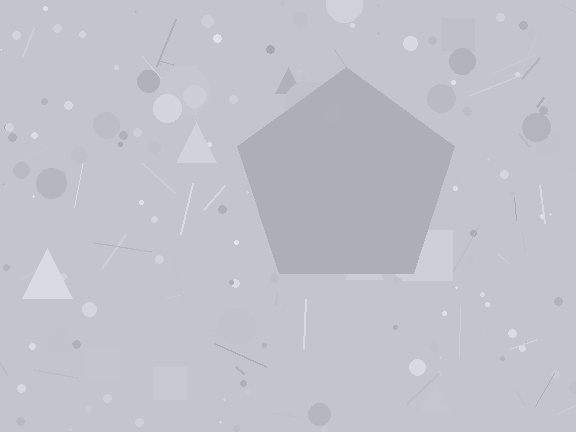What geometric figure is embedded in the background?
A pentagon is embedded in the background.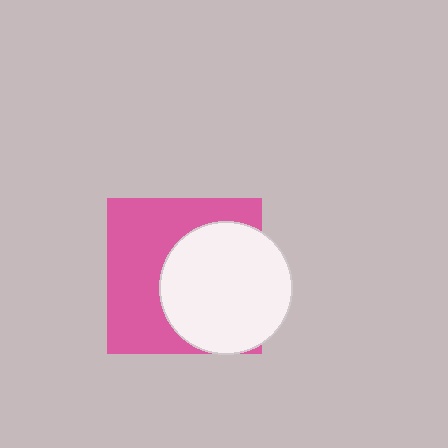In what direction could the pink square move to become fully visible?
The pink square could move left. That would shift it out from behind the white circle entirely.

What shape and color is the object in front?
The object in front is a white circle.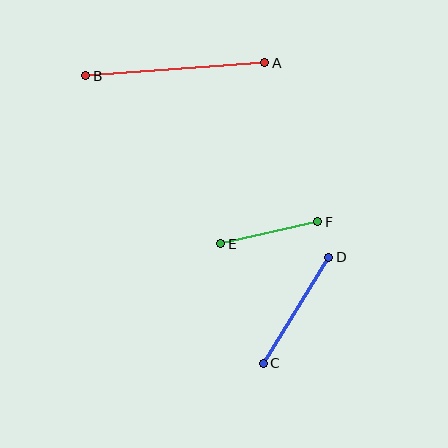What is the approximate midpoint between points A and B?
The midpoint is at approximately (175, 69) pixels.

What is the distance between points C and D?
The distance is approximately 125 pixels.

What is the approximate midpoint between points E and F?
The midpoint is at approximately (269, 233) pixels.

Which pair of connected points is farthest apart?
Points A and B are farthest apart.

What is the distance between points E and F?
The distance is approximately 99 pixels.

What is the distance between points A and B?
The distance is approximately 180 pixels.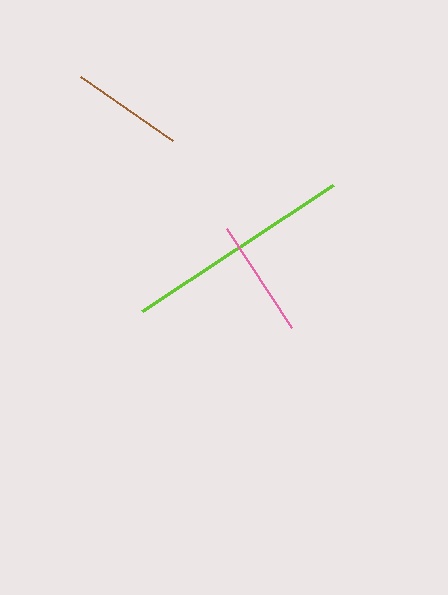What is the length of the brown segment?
The brown segment is approximately 111 pixels long.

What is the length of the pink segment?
The pink segment is approximately 119 pixels long.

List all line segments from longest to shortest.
From longest to shortest: lime, pink, brown.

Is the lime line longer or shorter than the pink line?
The lime line is longer than the pink line.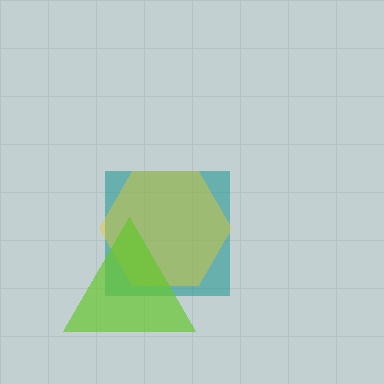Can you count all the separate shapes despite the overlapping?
Yes, there are 3 separate shapes.